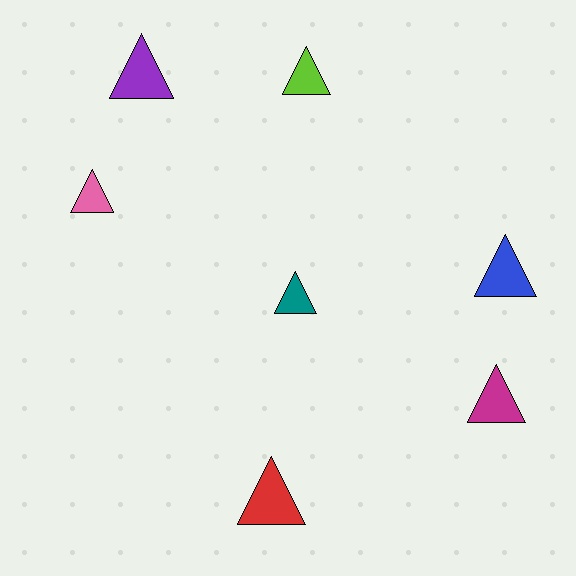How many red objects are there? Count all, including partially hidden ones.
There is 1 red object.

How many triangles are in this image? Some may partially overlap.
There are 7 triangles.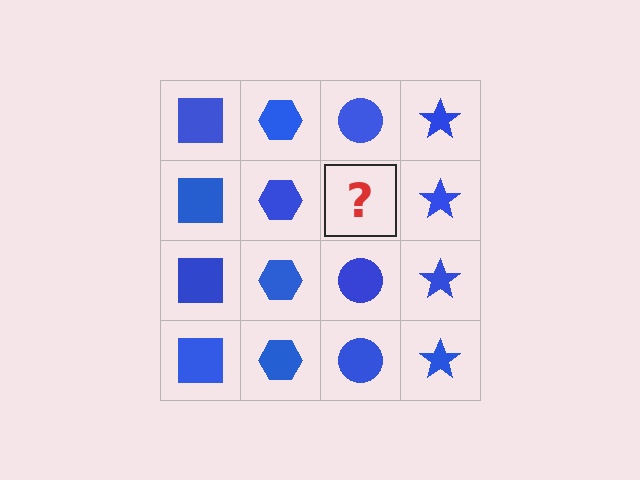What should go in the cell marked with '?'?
The missing cell should contain a blue circle.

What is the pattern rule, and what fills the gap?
The rule is that each column has a consistent shape. The gap should be filled with a blue circle.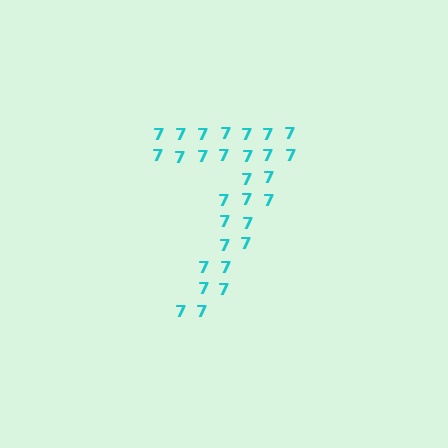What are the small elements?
The small elements are digit 7's.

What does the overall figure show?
The overall figure shows the digit 7.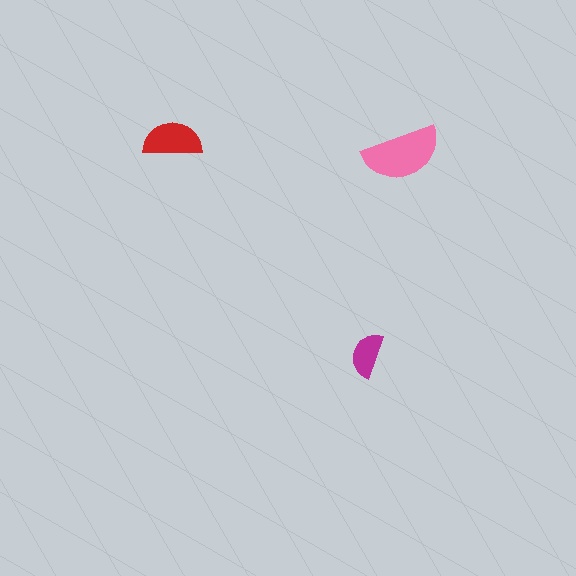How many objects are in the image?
There are 3 objects in the image.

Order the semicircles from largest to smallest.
the pink one, the red one, the magenta one.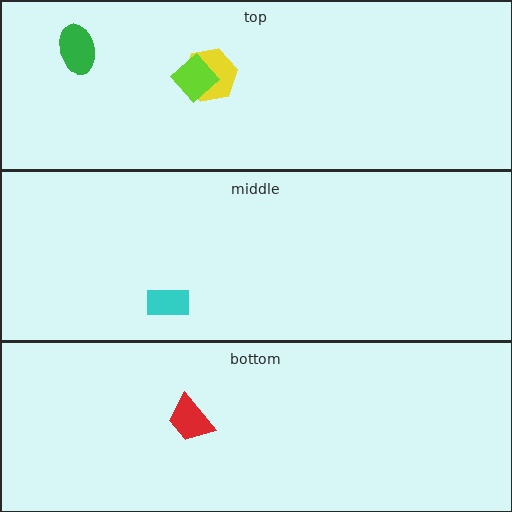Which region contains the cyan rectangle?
The middle region.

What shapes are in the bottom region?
The red trapezoid.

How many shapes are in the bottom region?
1.